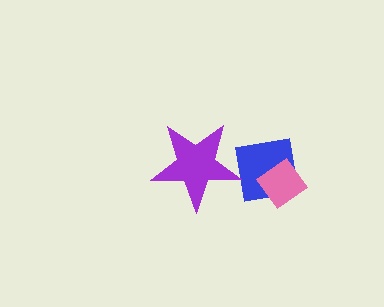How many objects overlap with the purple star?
1 object overlaps with the purple star.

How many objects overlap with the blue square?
2 objects overlap with the blue square.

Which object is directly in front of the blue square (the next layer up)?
The pink diamond is directly in front of the blue square.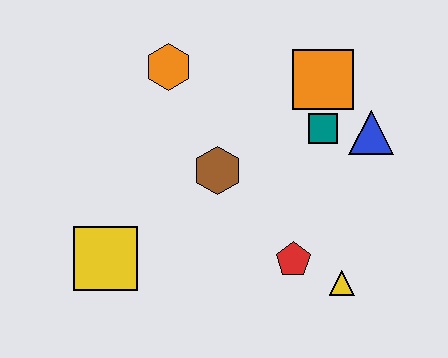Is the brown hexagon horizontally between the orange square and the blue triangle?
No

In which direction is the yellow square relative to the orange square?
The yellow square is to the left of the orange square.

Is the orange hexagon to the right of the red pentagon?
No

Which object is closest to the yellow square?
The brown hexagon is closest to the yellow square.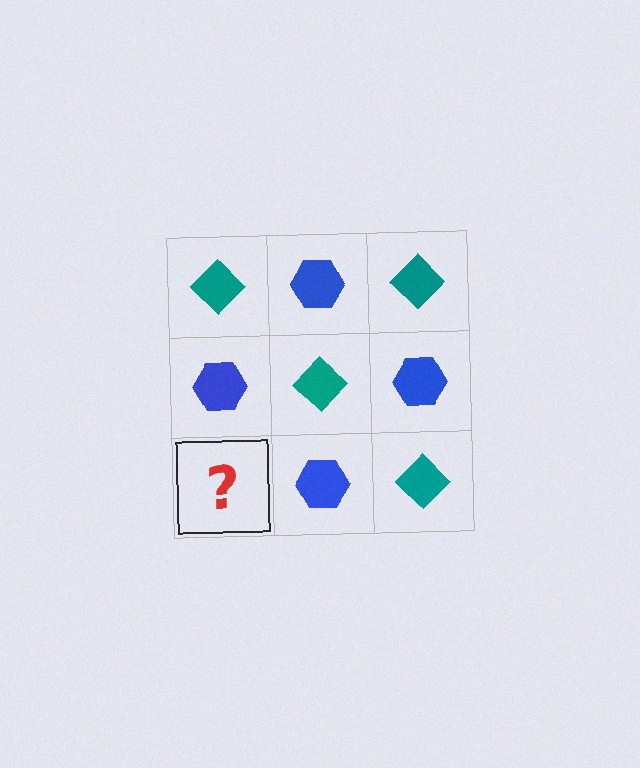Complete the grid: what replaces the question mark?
The question mark should be replaced with a teal diamond.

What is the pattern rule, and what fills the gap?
The rule is that it alternates teal diamond and blue hexagon in a checkerboard pattern. The gap should be filled with a teal diamond.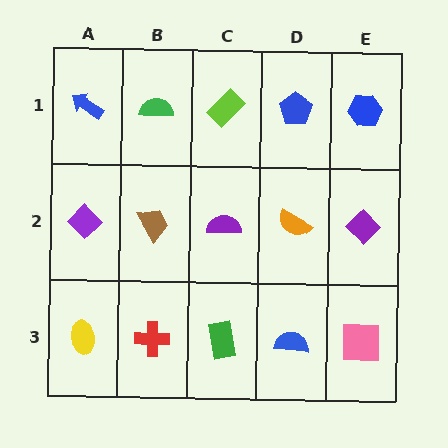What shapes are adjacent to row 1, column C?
A purple semicircle (row 2, column C), a green semicircle (row 1, column B), a blue pentagon (row 1, column D).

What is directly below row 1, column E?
A purple diamond.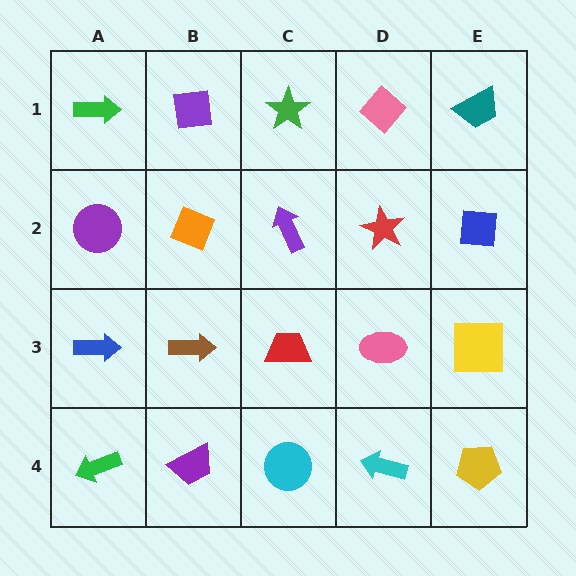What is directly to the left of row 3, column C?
A brown arrow.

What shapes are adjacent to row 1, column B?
An orange diamond (row 2, column B), a green arrow (row 1, column A), a green star (row 1, column C).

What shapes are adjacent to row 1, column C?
A purple arrow (row 2, column C), a purple square (row 1, column B), a pink diamond (row 1, column D).